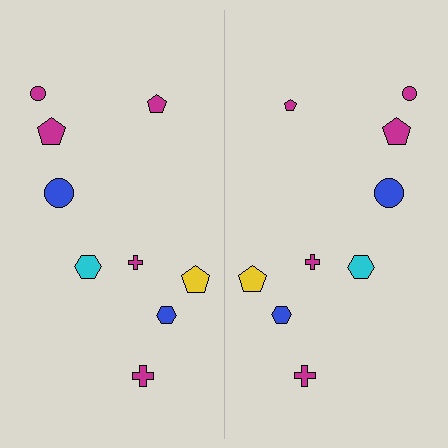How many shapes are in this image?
There are 18 shapes in this image.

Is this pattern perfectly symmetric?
No, the pattern is not perfectly symmetric. The magenta pentagon on the right side has a different size than its mirror counterpart.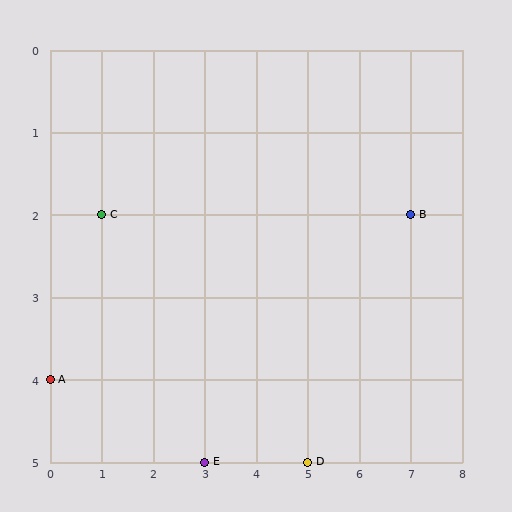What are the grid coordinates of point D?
Point D is at grid coordinates (5, 5).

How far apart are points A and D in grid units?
Points A and D are 5 columns and 1 row apart (about 5.1 grid units diagonally).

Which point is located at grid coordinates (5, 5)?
Point D is at (5, 5).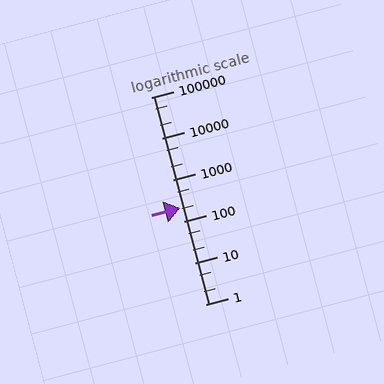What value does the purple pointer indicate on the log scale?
The pointer indicates approximately 210.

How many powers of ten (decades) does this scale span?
The scale spans 5 decades, from 1 to 100000.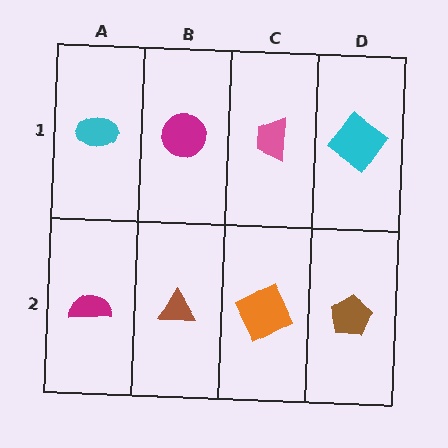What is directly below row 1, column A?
A magenta semicircle.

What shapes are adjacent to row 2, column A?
A cyan ellipse (row 1, column A), a brown triangle (row 2, column B).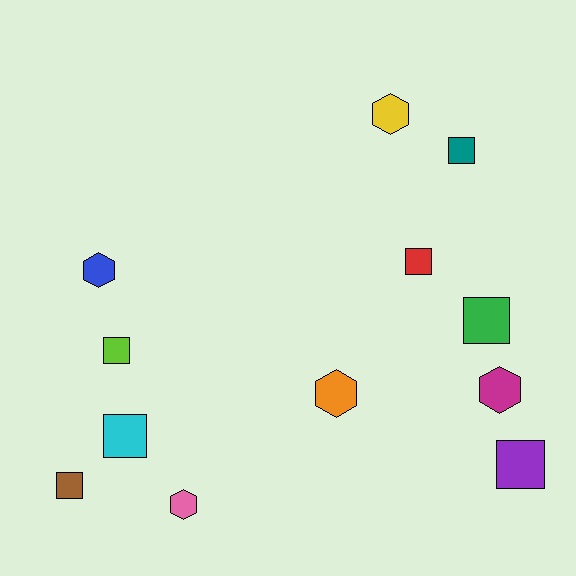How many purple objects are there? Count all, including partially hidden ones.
There is 1 purple object.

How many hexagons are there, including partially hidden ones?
There are 5 hexagons.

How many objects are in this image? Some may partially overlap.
There are 12 objects.